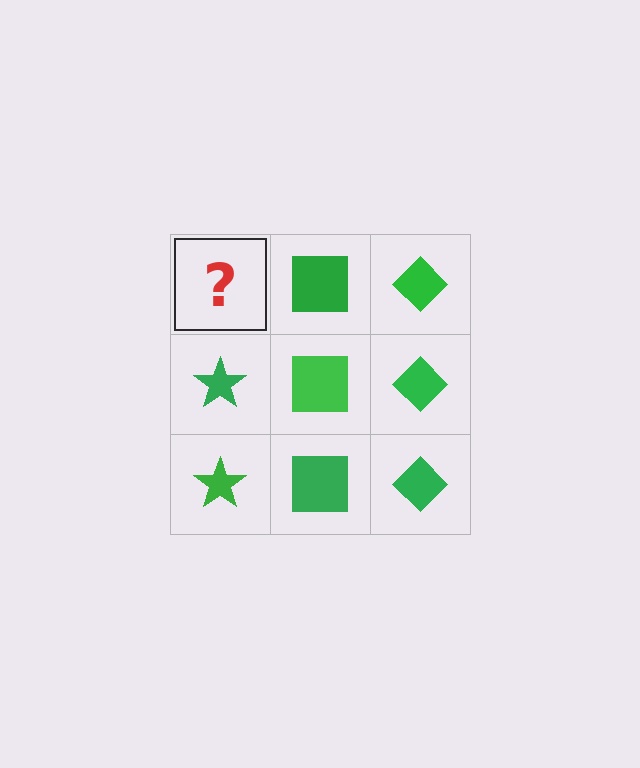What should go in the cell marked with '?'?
The missing cell should contain a green star.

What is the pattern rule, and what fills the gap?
The rule is that each column has a consistent shape. The gap should be filled with a green star.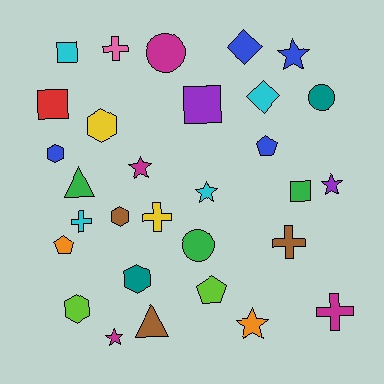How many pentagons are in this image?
There are 3 pentagons.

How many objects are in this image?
There are 30 objects.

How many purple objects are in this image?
There are 2 purple objects.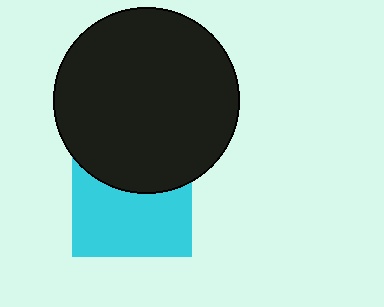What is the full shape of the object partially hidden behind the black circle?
The partially hidden object is a cyan square.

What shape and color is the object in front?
The object in front is a black circle.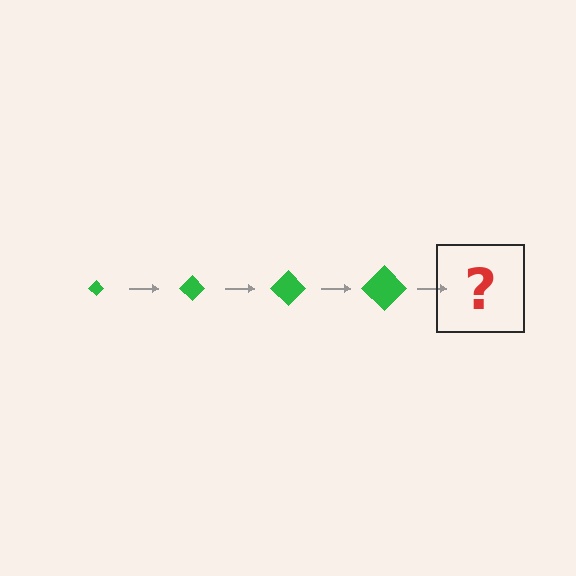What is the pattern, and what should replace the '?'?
The pattern is that the diamond gets progressively larger each step. The '?' should be a green diamond, larger than the previous one.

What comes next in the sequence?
The next element should be a green diamond, larger than the previous one.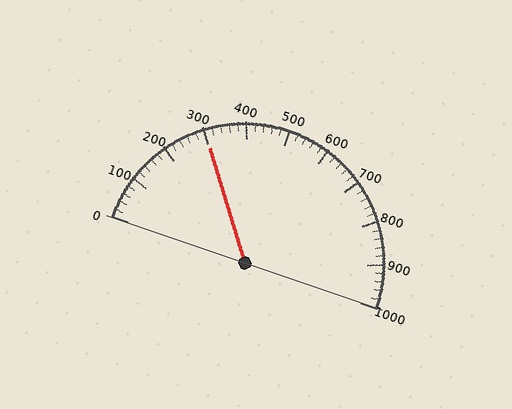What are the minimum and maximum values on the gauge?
The gauge ranges from 0 to 1000.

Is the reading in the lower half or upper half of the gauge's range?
The reading is in the lower half of the range (0 to 1000).